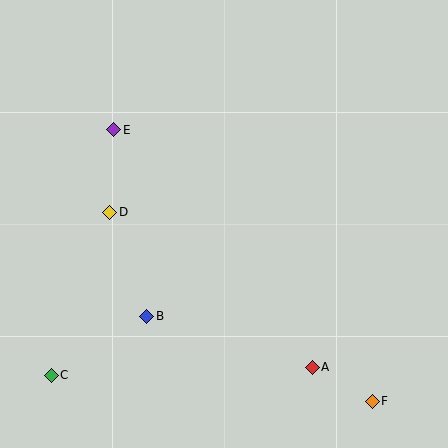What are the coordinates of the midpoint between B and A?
The midpoint between B and A is at (229, 342).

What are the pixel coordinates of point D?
Point D is at (110, 212).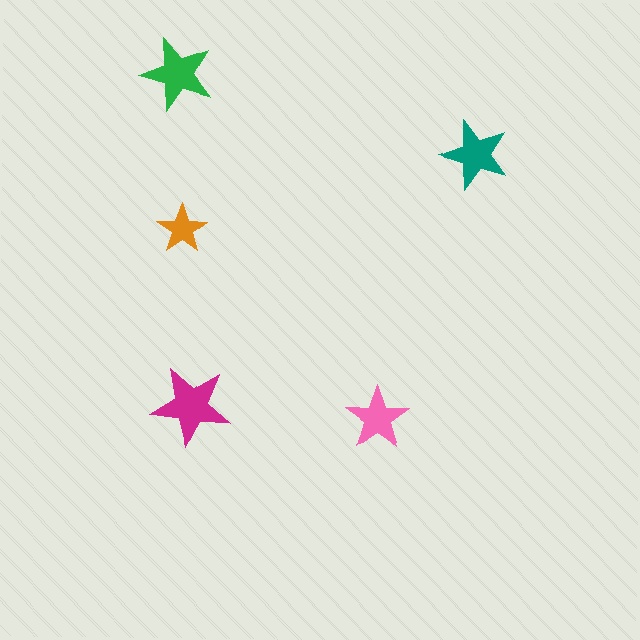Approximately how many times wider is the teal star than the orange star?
About 1.5 times wider.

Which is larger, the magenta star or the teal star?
The magenta one.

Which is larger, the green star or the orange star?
The green one.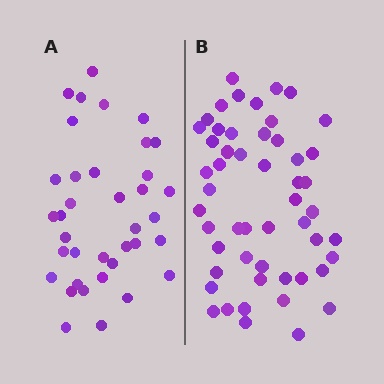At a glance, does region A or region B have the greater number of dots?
Region B (the right region) has more dots.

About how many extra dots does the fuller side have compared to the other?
Region B has approximately 15 more dots than region A.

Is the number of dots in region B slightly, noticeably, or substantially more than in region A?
Region B has noticeably more, but not dramatically so. The ratio is roughly 1.4 to 1.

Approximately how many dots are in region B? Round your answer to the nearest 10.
About 50 dots. (The exact count is 52, which rounds to 50.)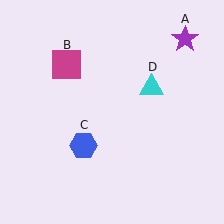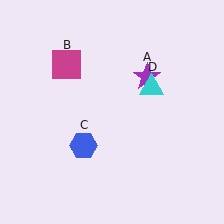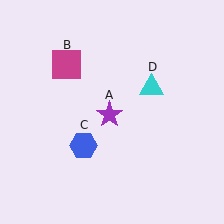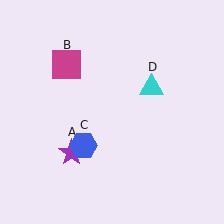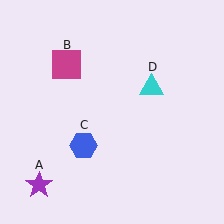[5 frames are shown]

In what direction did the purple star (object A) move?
The purple star (object A) moved down and to the left.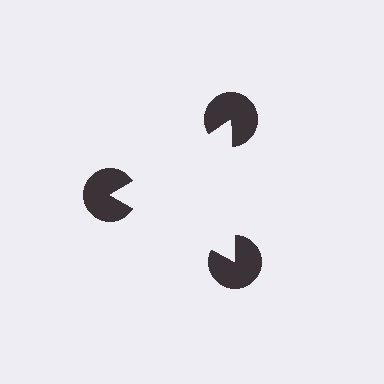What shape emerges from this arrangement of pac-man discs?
An illusory triangle — its edges are inferred from the aligned wedge cuts in the pac-man discs, not physically drawn.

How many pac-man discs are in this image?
There are 3 — one at each vertex of the illusory triangle.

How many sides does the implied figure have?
3 sides.